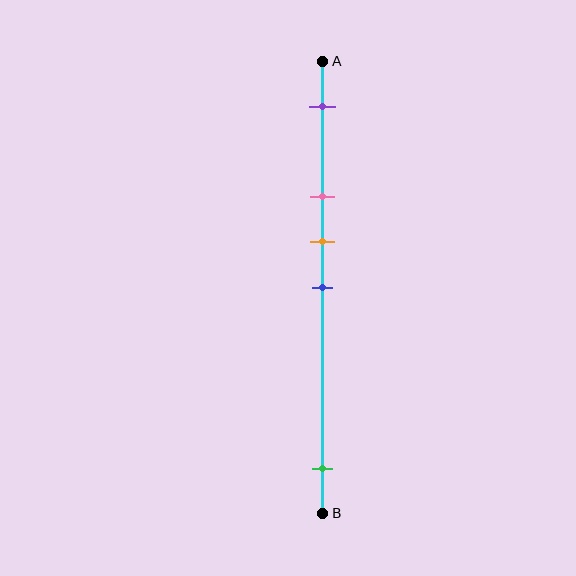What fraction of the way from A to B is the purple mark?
The purple mark is approximately 10% (0.1) of the way from A to B.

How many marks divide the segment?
There are 5 marks dividing the segment.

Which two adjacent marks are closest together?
The orange and blue marks are the closest adjacent pair.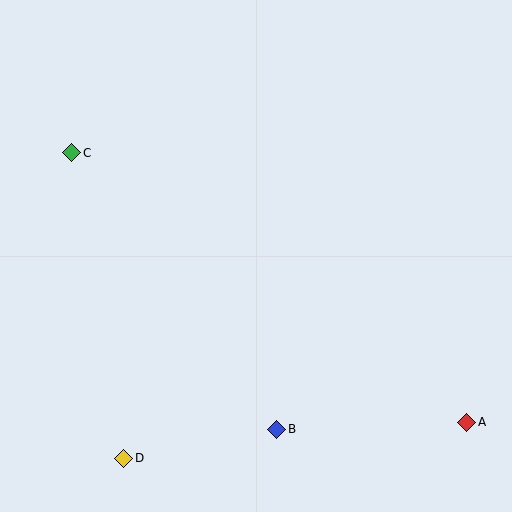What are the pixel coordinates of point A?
Point A is at (467, 422).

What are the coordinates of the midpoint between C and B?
The midpoint between C and B is at (174, 291).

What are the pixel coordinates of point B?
Point B is at (277, 429).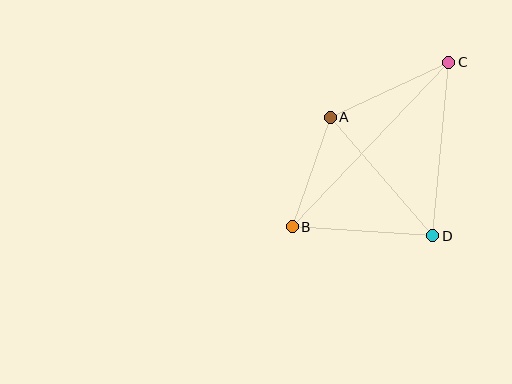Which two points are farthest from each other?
Points B and C are farthest from each other.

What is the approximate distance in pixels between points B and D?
The distance between B and D is approximately 141 pixels.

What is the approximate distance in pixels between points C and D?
The distance between C and D is approximately 174 pixels.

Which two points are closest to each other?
Points A and B are closest to each other.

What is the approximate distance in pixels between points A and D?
The distance between A and D is approximately 157 pixels.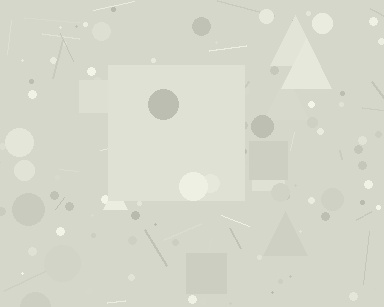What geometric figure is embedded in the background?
A square is embedded in the background.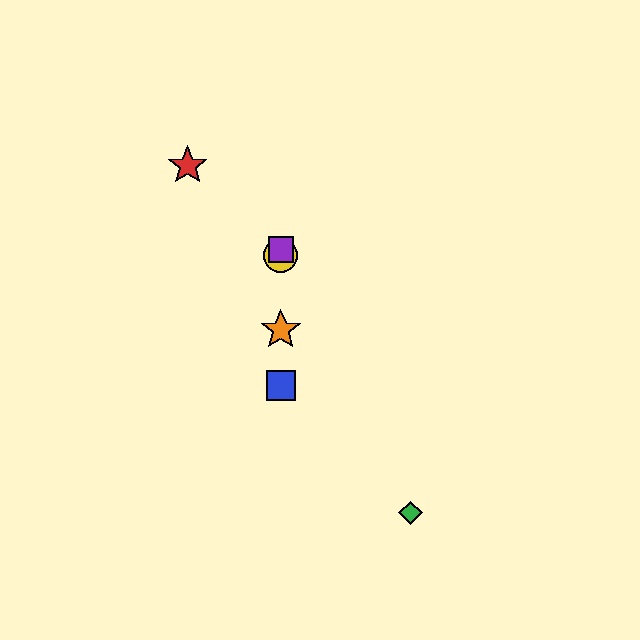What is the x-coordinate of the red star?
The red star is at x≈188.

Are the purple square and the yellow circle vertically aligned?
Yes, both are at x≈281.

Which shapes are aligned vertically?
The blue square, the yellow circle, the purple square, the orange star are aligned vertically.